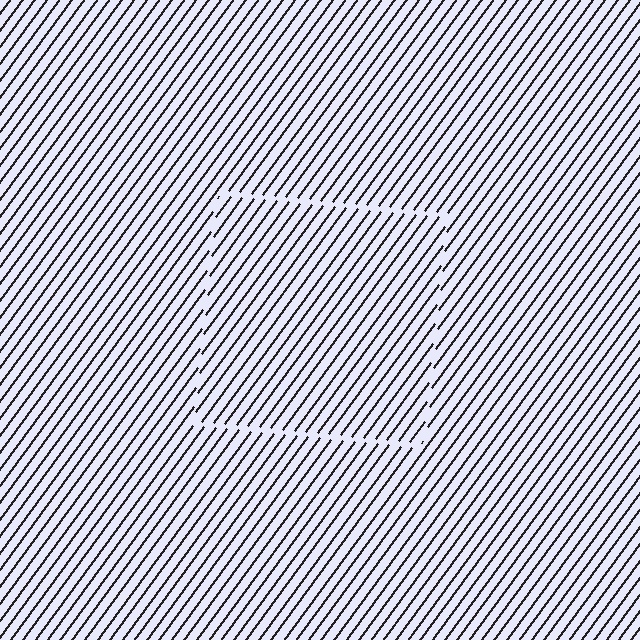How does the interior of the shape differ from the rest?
The interior of the shape contains the same grating, shifted by half a period — the contour is defined by the phase discontinuity where line-ends from the inner and outer gratings abut.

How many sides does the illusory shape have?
4 sides — the line-ends trace a square.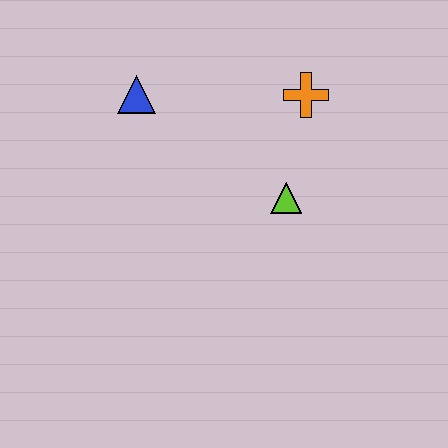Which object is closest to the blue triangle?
The orange cross is closest to the blue triangle.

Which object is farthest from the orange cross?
The blue triangle is farthest from the orange cross.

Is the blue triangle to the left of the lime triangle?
Yes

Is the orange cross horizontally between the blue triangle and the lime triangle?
No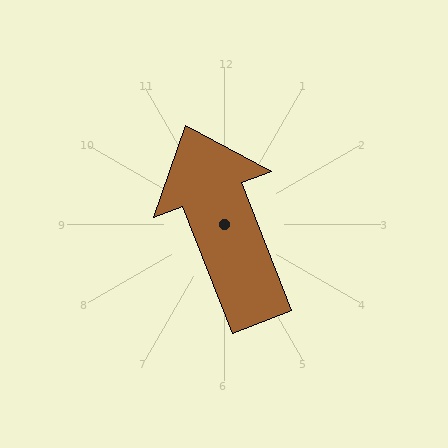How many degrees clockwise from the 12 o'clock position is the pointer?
Approximately 339 degrees.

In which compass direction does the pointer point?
North.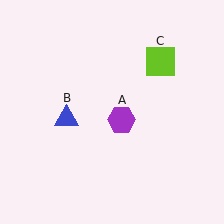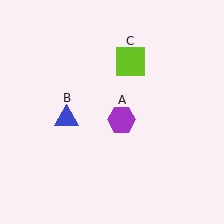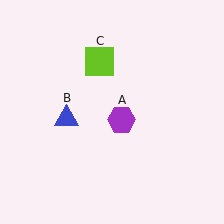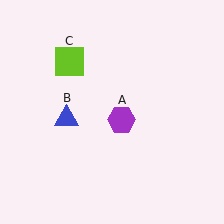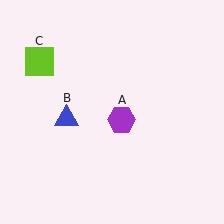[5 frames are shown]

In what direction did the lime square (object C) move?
The lime square (object C) moved left.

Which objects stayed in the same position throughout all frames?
Purple hexagon (object A) and blue triangle (object B) remained stationary.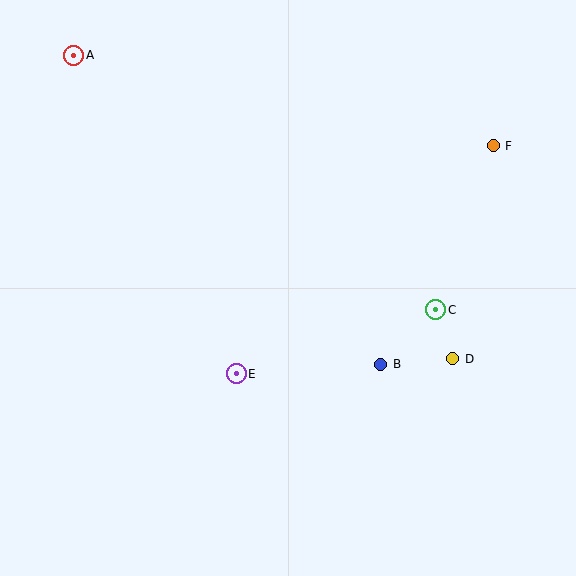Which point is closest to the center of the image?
Point E at (236, 374) is closest to the center.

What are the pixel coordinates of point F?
Point F is at (493, 146).